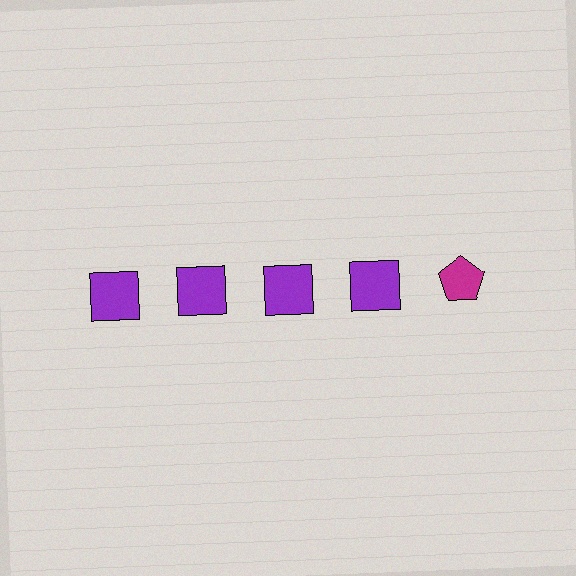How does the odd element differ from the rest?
It differs in both color (magenta instead of purple) and shape (pentagon instead of square).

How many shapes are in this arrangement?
There are 5 shapes arranged in a grid pattern.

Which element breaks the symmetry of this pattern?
The magenta pentagon in the top row, rightmost column breaks the symmetry. All other shapes are purple squares.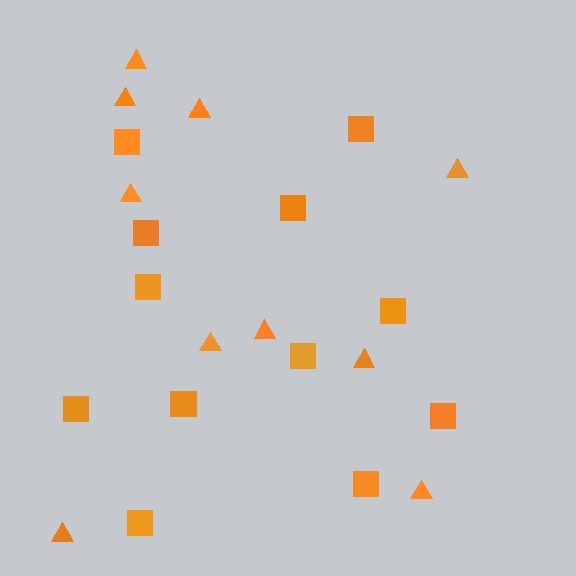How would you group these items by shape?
There are 2 groups: one group of squares (12) and one group of triangles (10).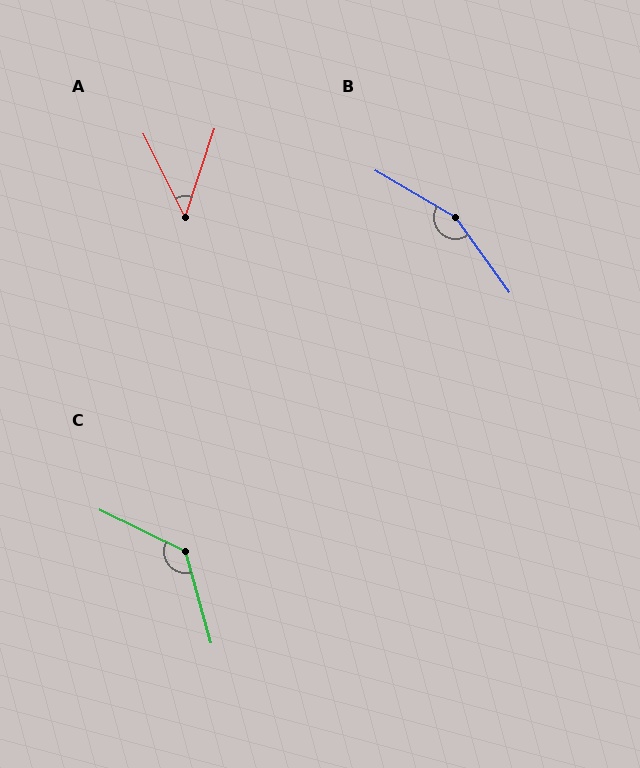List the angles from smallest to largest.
A (45°), C (131°), B (156°).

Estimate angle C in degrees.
Approximately 131 degrees.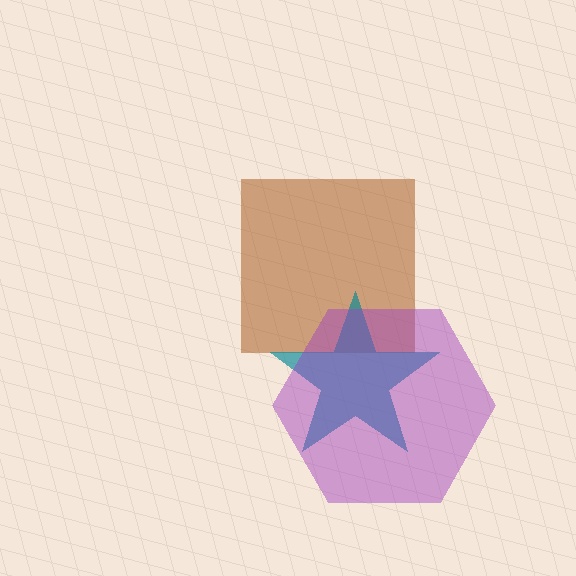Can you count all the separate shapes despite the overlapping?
Yes, there are 3 separate shapes.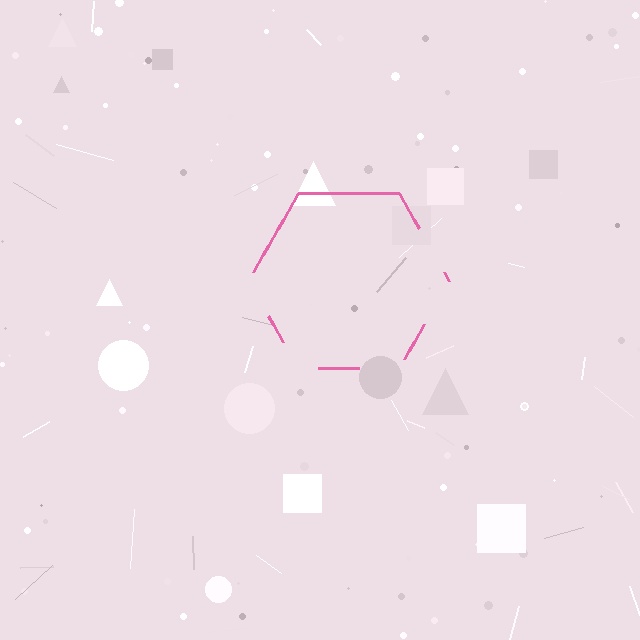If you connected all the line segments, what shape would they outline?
They would outline a hexagon.